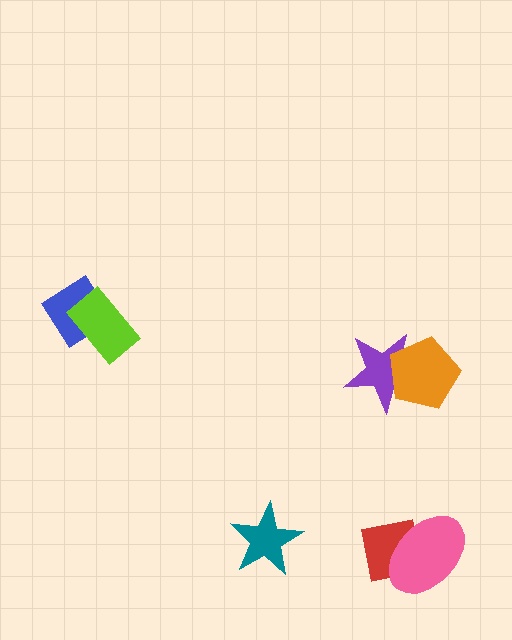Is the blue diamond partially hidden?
Yes, it is partially covered by another shape.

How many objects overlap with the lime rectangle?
1 object overlaps with the lime rectangle.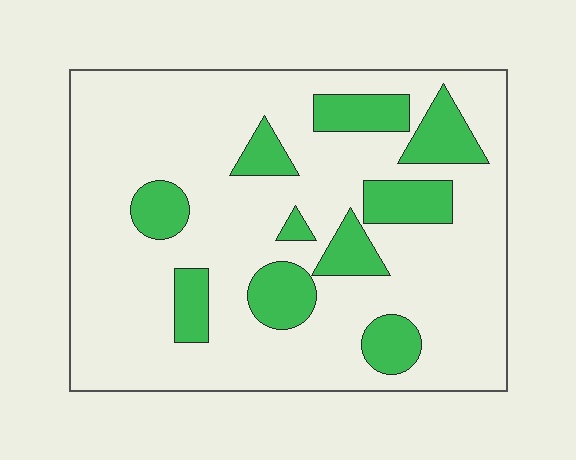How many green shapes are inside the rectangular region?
10.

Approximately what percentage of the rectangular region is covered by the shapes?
Approximately 20%.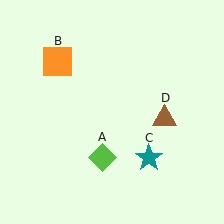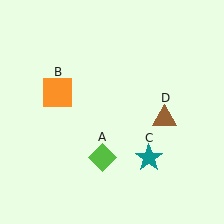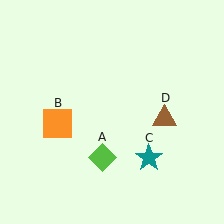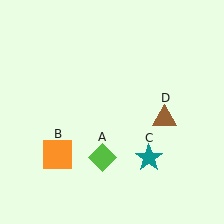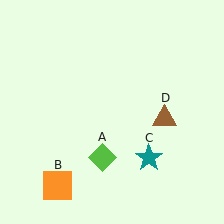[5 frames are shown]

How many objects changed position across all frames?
1 object changed position: orange square (object B).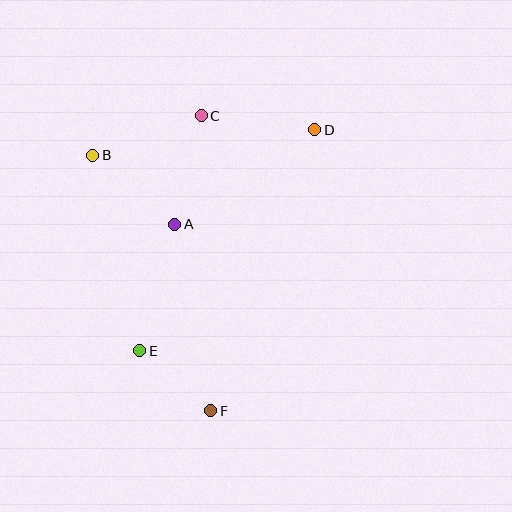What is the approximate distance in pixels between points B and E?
The distance between B and E is approximately 201 pixels.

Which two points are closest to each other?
Points E and F are closest to each other.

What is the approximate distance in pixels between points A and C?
The distance between A and C is approximately 112 pixels.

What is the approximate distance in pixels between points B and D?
The distance between B and D is approximately 224 pixels.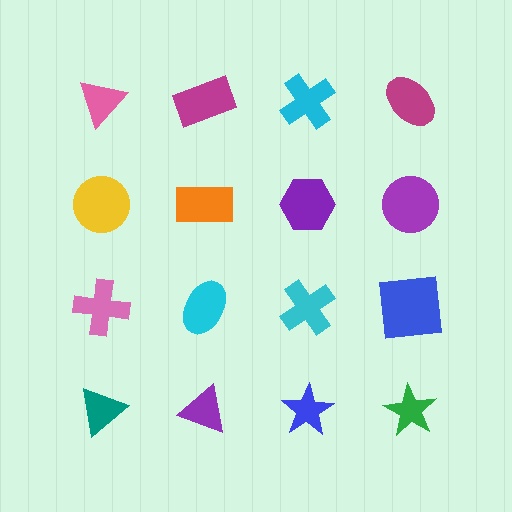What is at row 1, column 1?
A pink triangle.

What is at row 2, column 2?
An orange rectangle.